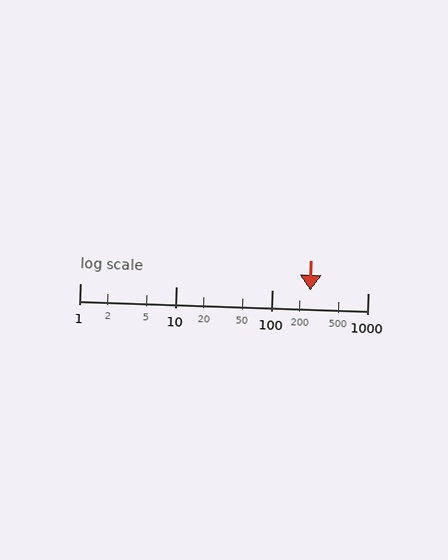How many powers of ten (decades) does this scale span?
The scale spans 3 decades, from 1 to 1000.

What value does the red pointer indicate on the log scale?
The pointer indicates approximately 250.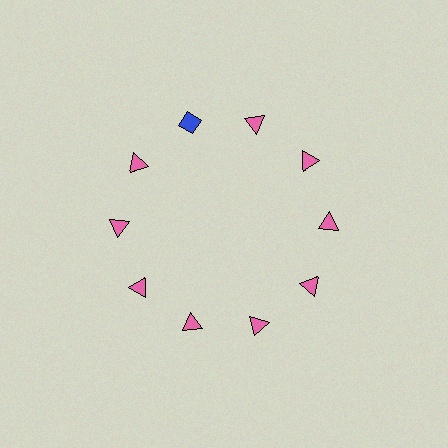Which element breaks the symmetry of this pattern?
The blue diamond at roughly the 11 o'clock position breaks the symmetry. All other shapes are pink triangles.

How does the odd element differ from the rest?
It differs in both color (blue instead of pink) and shape (diamond instead of triangle).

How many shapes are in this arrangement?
There are 10 shapes arranged in a ring pattern.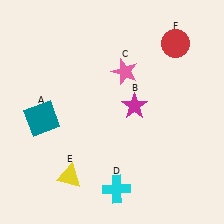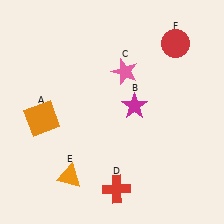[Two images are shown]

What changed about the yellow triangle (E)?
In Image 1, E is yellow. In Image 2, it changed to orange.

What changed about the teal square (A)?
In Image 1, A is teal. In Image 2, it changed to orange.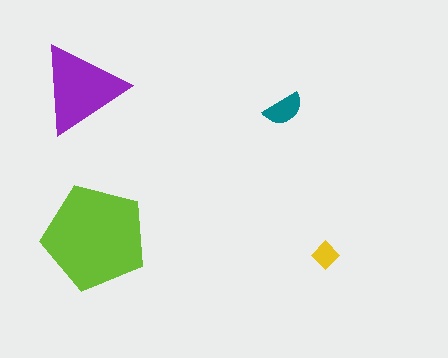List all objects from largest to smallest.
The lime pentagon, the purple triangle, the teal semicircle, the yellow diamond.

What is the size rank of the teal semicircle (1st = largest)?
3rd.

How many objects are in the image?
There are 4 objects in the image.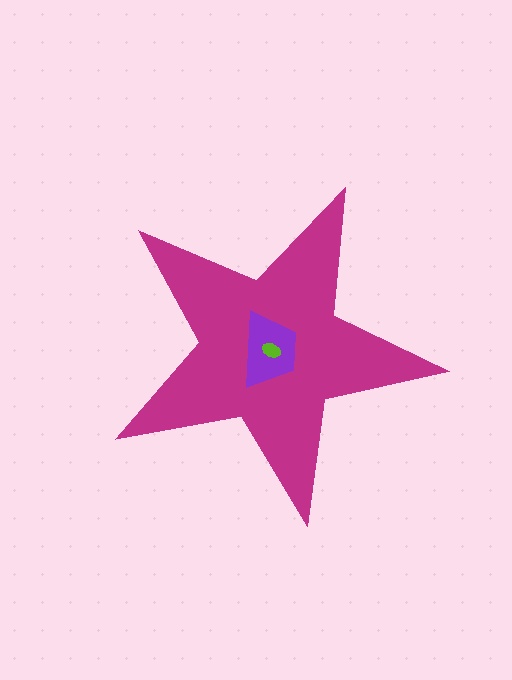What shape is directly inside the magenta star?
The purple trapezoid.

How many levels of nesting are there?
3.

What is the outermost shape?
The magenta star.